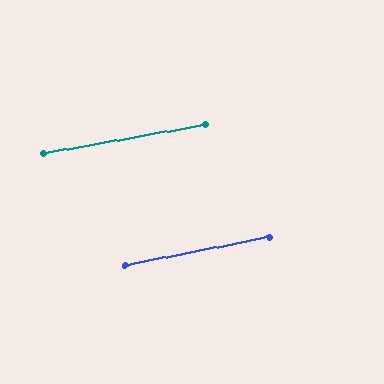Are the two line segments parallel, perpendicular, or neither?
Parallel — their directions differ by only 1.2°.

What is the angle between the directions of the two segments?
Approximately 1 degree.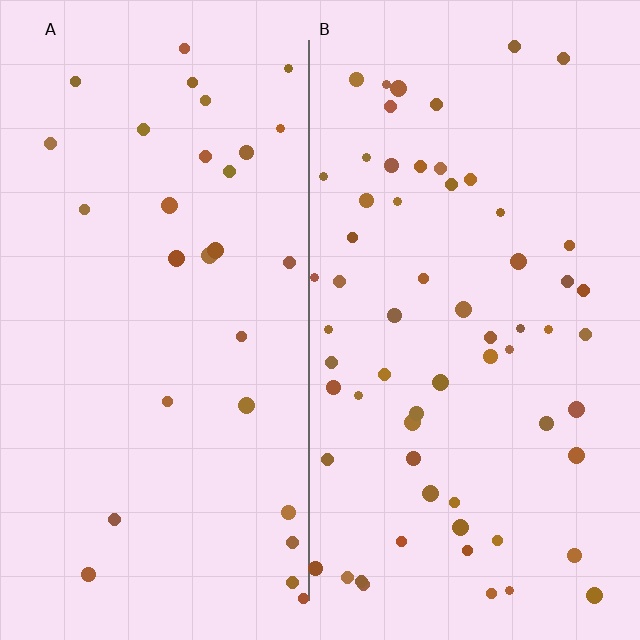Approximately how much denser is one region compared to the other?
Approximately 2.1× — region B over region A.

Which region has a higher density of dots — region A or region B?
B (the right).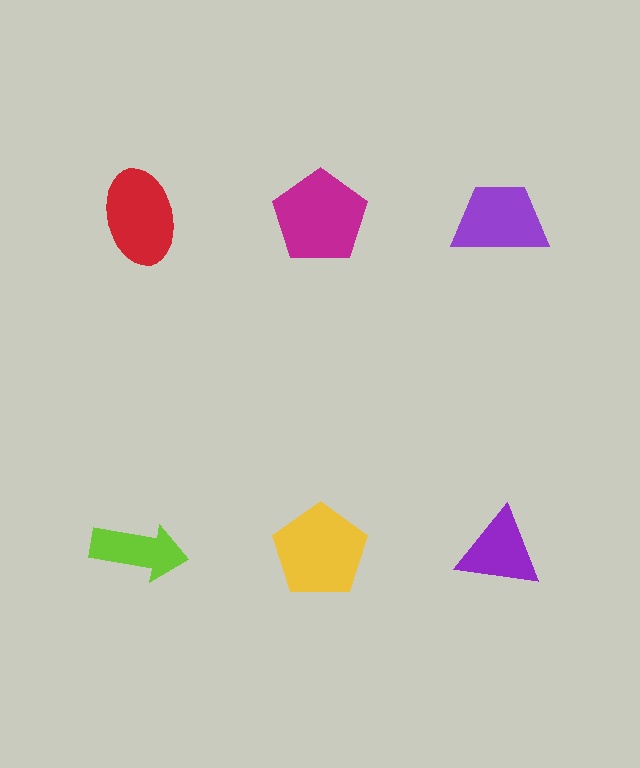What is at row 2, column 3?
A purple triangle.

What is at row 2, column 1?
A lime arrow.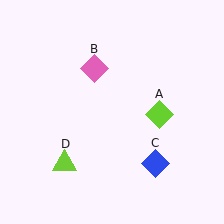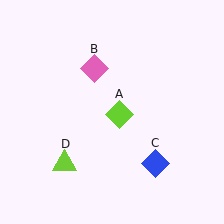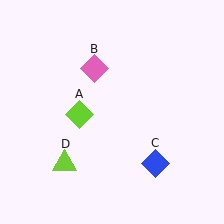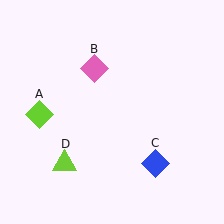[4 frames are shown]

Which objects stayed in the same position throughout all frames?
Pink diamond (object B) and blue diamond (object C) and lime triangle (object D) remained stationary.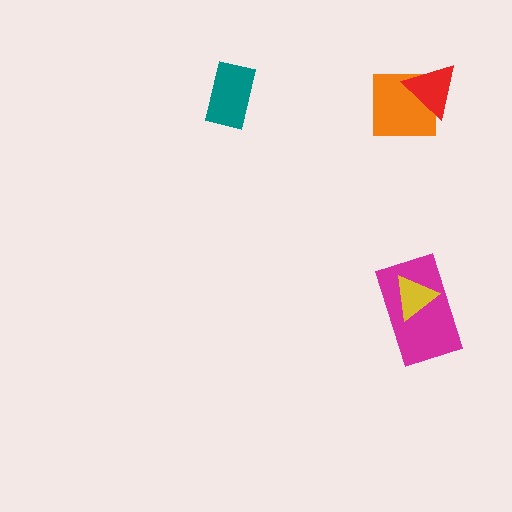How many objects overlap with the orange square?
1 object overlaps with the orange square.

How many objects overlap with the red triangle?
1 object overlaps with the red triangle.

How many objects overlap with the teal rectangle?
0 objects overlap with the teal rectangle.